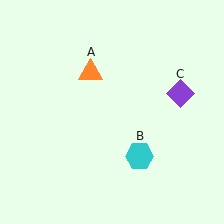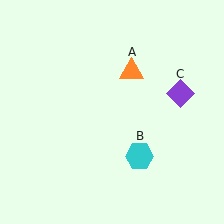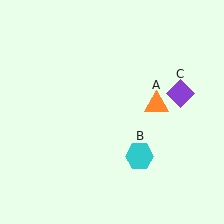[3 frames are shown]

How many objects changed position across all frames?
1 object changed position: orange triangle (object A).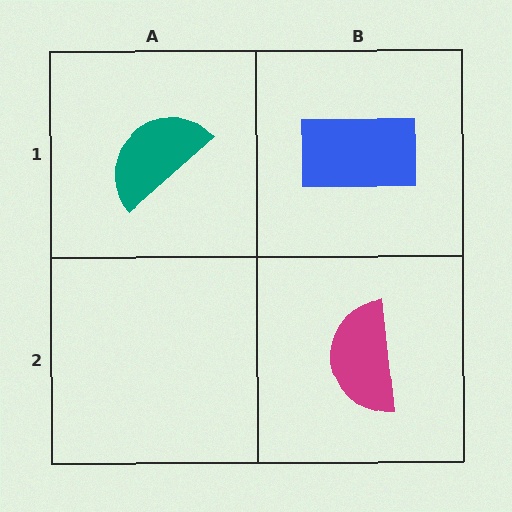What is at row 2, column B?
A magenta semicircle.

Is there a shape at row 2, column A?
No, that cell is empty.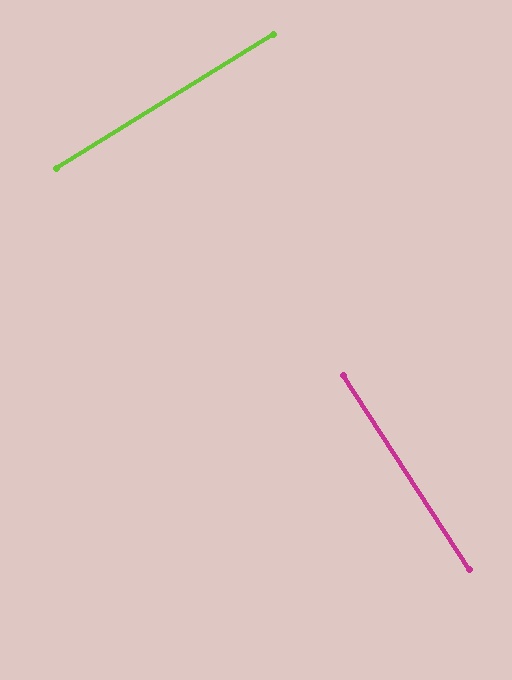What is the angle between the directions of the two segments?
Approximately 89 degrees.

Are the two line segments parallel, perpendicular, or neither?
Perpendicular — they meet at approximately 89°.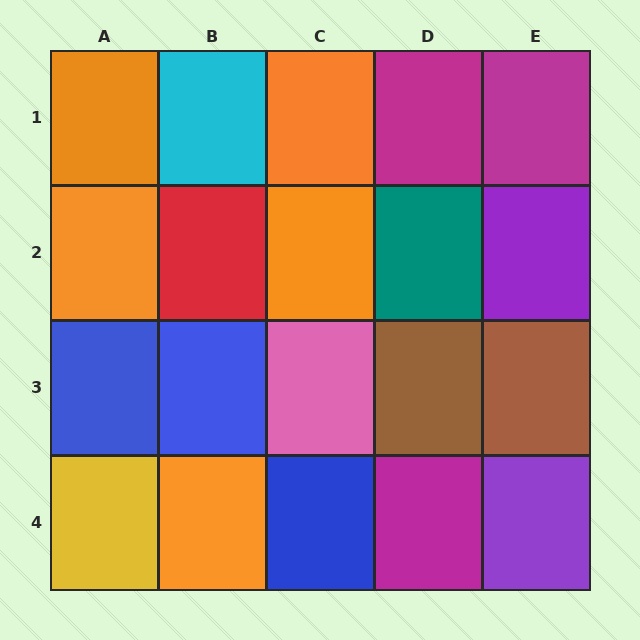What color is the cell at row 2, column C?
Orange.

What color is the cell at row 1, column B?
Cyan.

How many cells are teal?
1 cell is teal.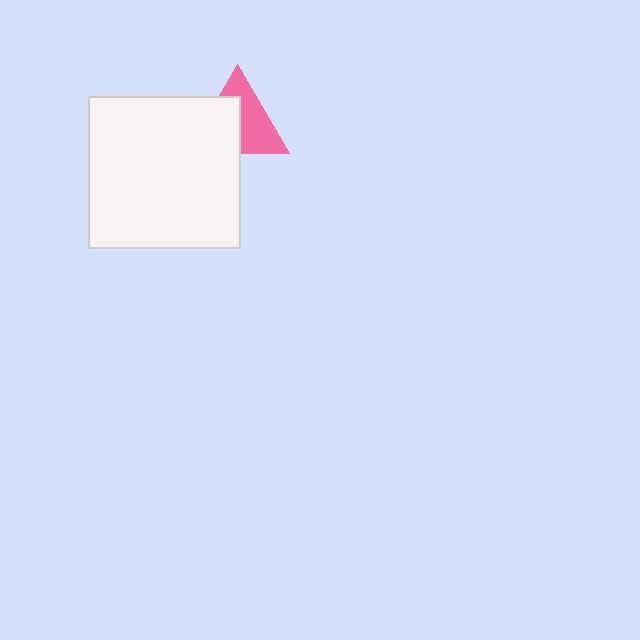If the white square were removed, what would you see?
You would see the complete pink triangle.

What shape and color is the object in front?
The object in front is a white square.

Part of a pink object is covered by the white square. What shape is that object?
It is a triangle.